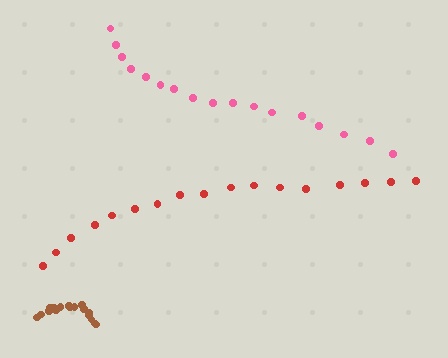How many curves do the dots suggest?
There are 3 distinct paths.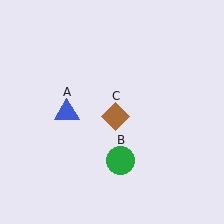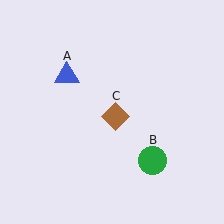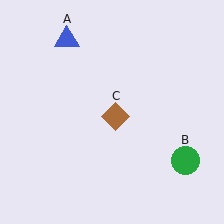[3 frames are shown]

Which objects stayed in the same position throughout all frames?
Brown diamond (object C) remained stationary.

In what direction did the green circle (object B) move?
The green circle (object B) moved right.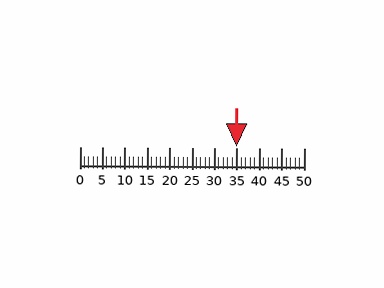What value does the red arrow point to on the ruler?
The red arrow points to approximately 35.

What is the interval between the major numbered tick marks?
The major tick marks are spaced 5 units apart.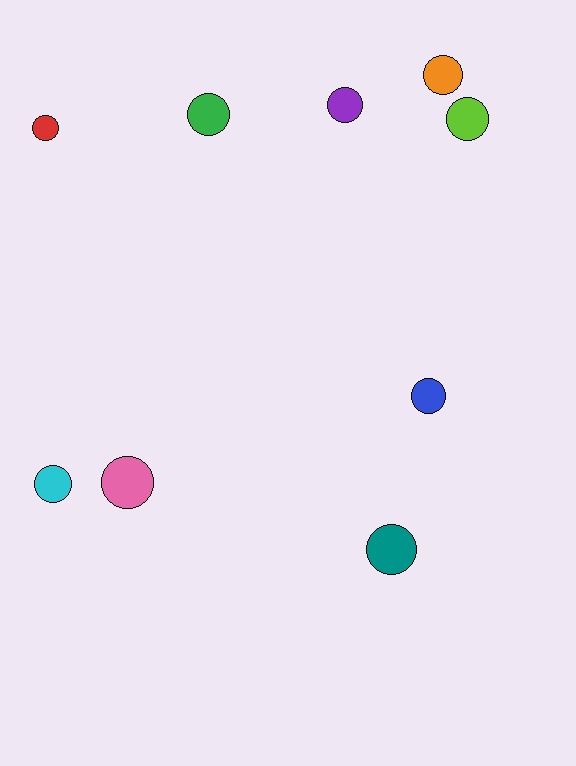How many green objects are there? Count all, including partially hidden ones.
There is 1 green object.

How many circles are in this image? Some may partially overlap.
There are 9 circles.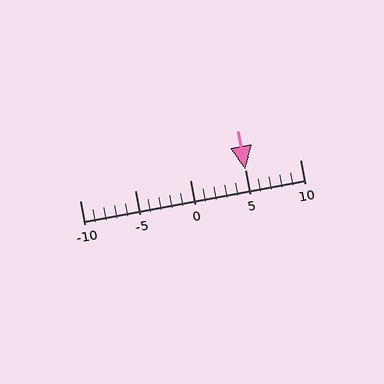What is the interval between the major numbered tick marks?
The major tick marks are spaced 5 units apart.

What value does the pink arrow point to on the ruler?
The pink arrow points to approximately 5.